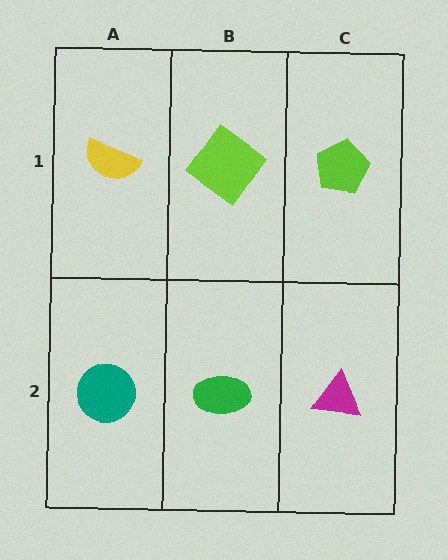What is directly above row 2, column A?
A yellow semicircle.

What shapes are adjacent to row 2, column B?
A lime diamond (row 1, column B), a teal circle (row 2, column A), a magenta triangle (row 2, column C).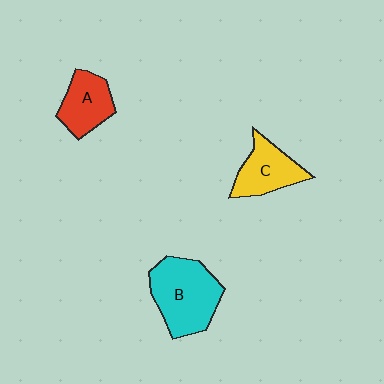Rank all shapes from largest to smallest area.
From largest to smallest: B (cyan), C (yellow), A (red).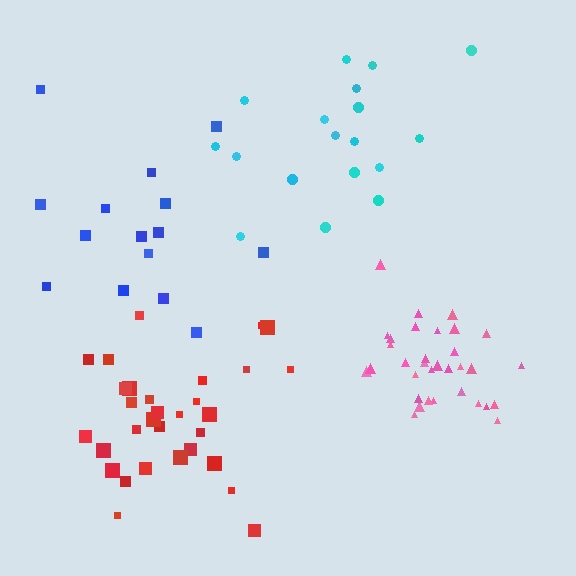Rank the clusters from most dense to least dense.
pink, red, cyan, blue.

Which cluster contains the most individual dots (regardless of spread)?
Pink (33).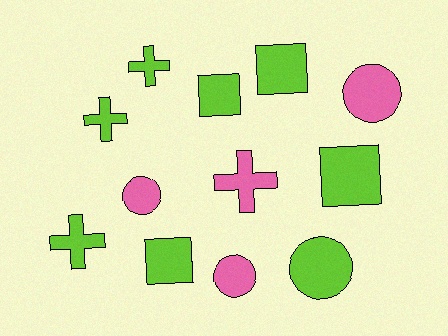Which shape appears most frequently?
Circle, with 4 objects.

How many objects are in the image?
There are 12 objects.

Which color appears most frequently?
Lime, with 8 objects.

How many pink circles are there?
There are 3 pink circles.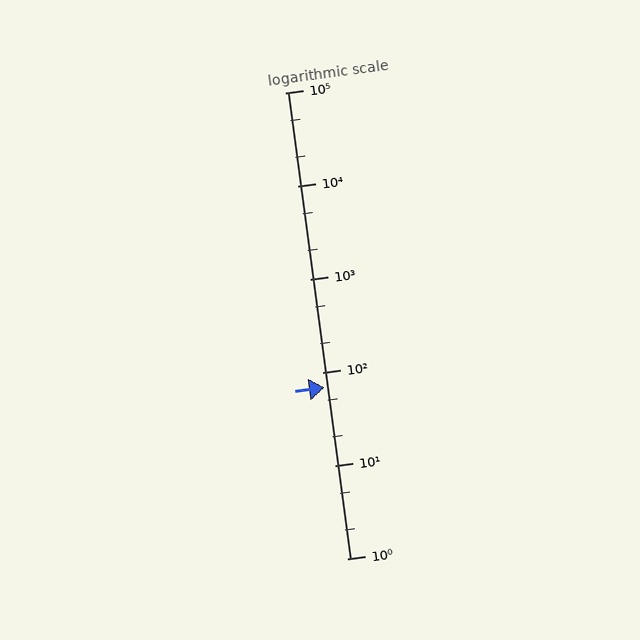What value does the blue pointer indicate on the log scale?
The pointer indicates approximately 69.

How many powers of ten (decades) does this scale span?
The scale spans 5 decades, from 1 to 100000.